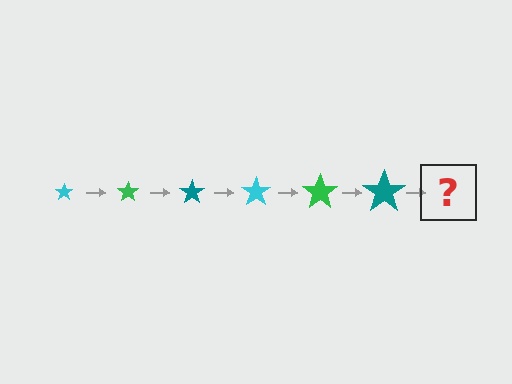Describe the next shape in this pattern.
It should be a cyan star, larger than the previous one.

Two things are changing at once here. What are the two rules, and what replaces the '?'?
The two rules are that the star grows larger each step and the color cycles through cyan, green, and teal. The '?' should be a cyan star, larger than the previous one.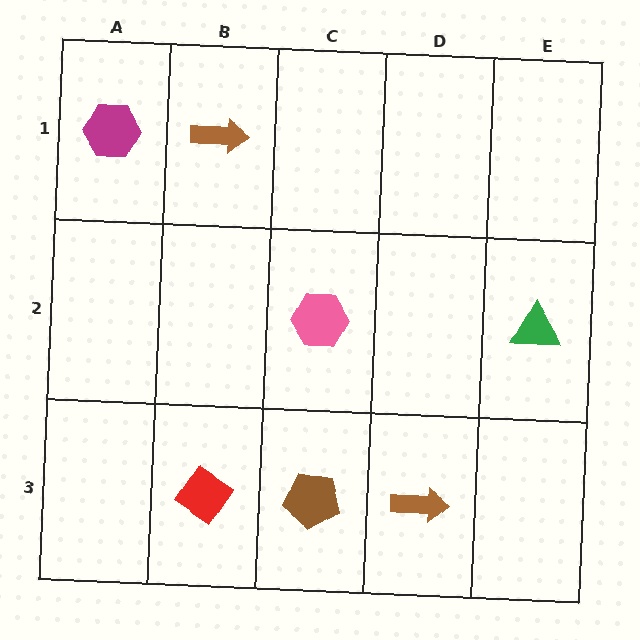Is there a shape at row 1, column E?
No, that cell is empty.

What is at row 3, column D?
A brown arrow.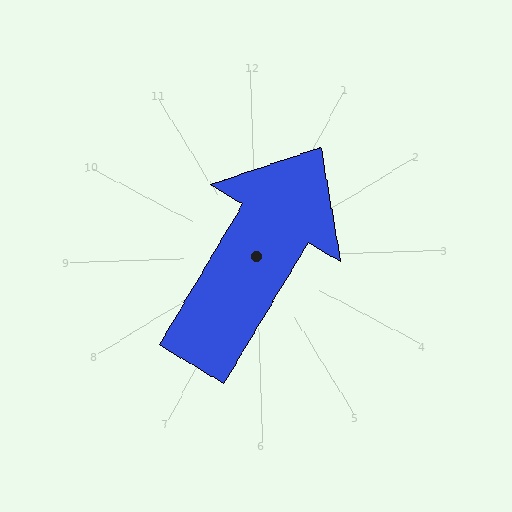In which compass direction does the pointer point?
Northeast.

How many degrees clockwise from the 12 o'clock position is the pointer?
Approximately 33 degrees.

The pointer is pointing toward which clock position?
Roughly 1 o'clock.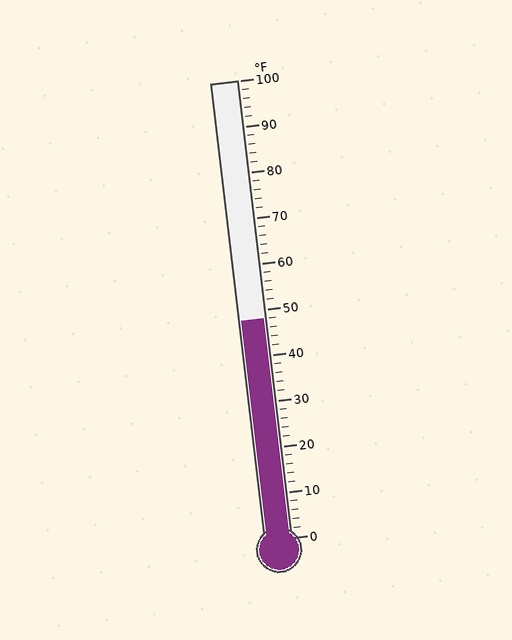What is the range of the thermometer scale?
The thermometer scale ranges from 0°F to 100°F.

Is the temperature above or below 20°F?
The temperature is above 20°F.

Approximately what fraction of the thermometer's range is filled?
The thermometer is filled to approximately 50% of its range.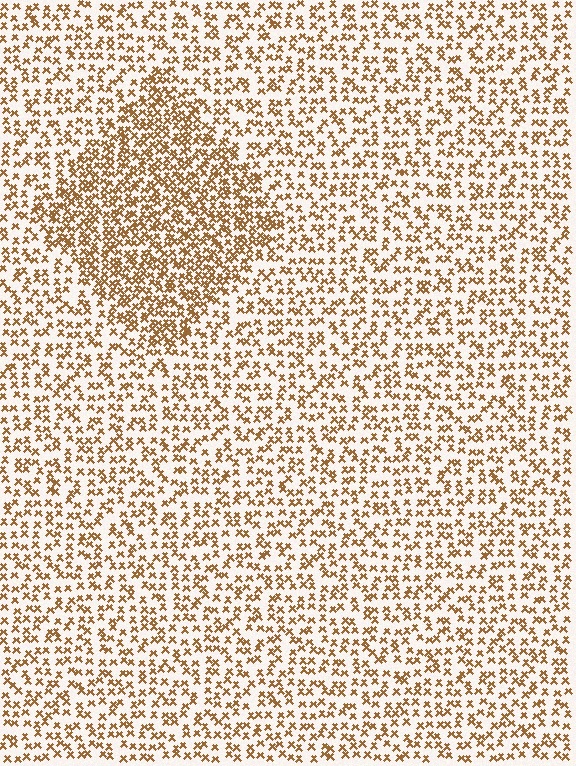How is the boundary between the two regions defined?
The boundary is defined by a change in element density (approximately 1.9x ratio). All elements are the same color, size, and shape.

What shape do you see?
I see a diamond.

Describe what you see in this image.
The image contains small brown elements arranged at two different densities. A diamond-shaped region is visible where the elements are more densely packed than the surrounding area.